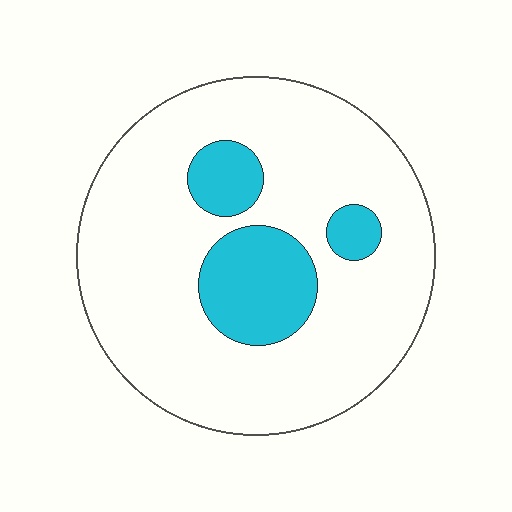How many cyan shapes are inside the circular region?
3.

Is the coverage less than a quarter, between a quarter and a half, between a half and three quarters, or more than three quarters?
Less than a quarter.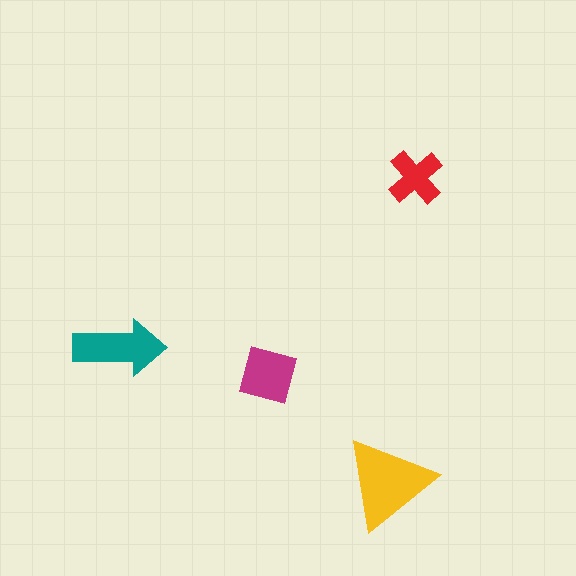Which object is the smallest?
The red cross.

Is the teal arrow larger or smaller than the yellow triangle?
Smaller.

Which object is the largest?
The yellow triangle.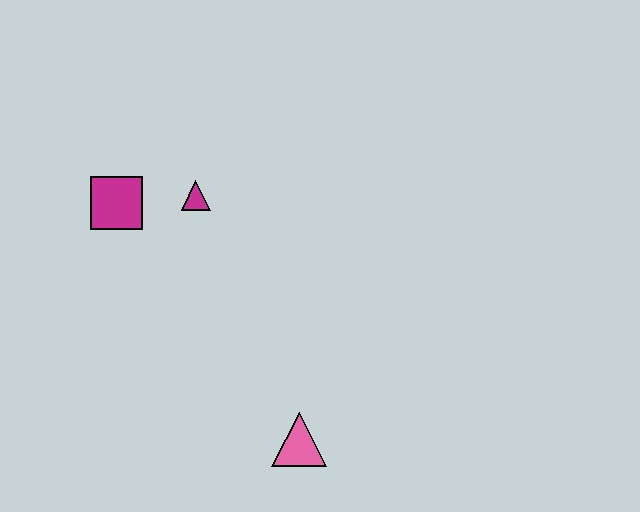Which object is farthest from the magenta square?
The pink triangle is farthest from the magenta square.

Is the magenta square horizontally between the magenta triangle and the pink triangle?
No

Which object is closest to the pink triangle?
The magenta triangle is closest to the pink triangle.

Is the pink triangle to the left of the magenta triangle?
No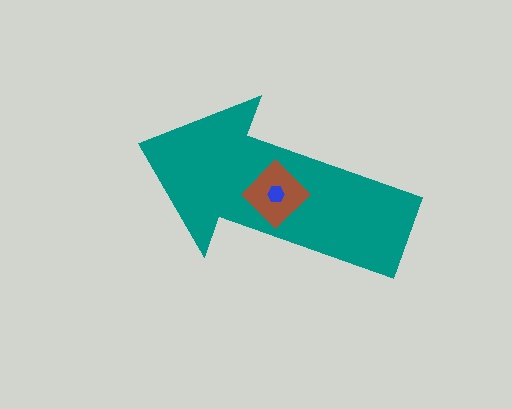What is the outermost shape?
The teal arrow.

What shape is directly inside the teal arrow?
The brown diamond.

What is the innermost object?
The blue hexagon.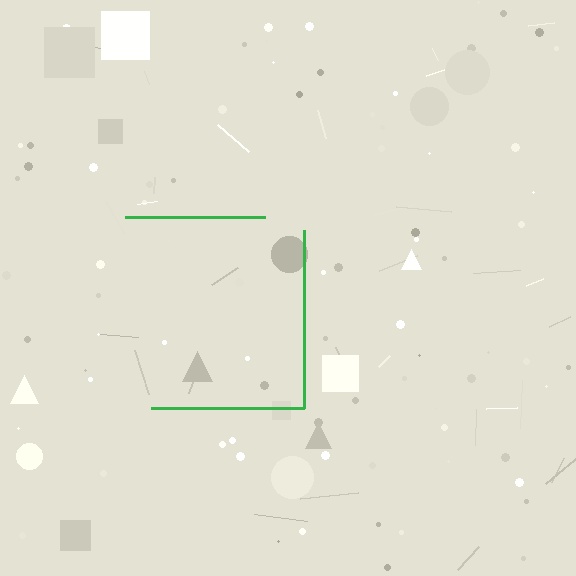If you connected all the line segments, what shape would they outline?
They would outline a square.